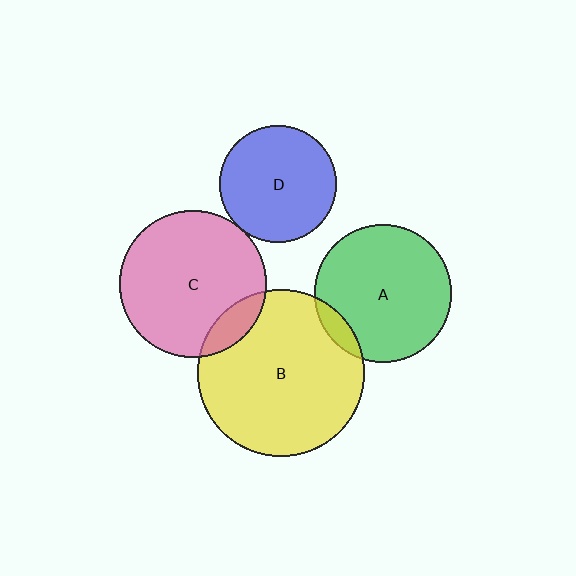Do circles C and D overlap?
Yes.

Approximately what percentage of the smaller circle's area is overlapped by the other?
Approximately 5%.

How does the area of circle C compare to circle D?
Approximately 1.6 times.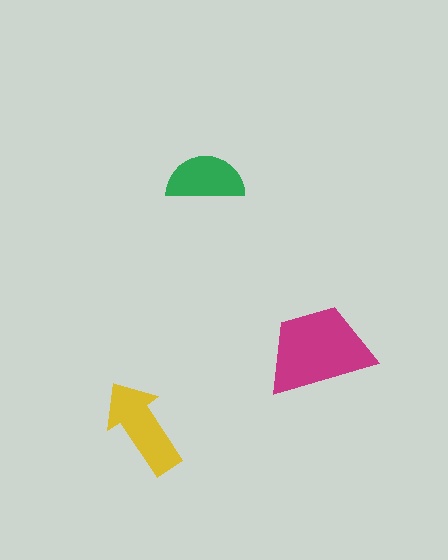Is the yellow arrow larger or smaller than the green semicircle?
Larger.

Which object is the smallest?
The green semicircle.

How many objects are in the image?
There are 3 objects in the image.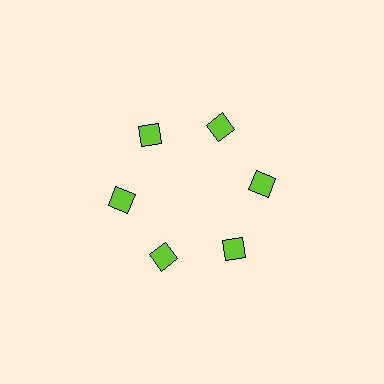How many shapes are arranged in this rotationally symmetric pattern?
There are 6 shapes, arranged in 6 groups of 1.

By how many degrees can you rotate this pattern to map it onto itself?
The pattern maps onto itself every 60 degrees of rotation.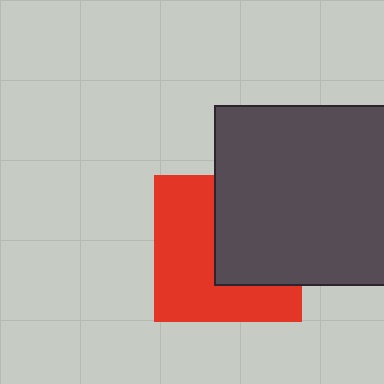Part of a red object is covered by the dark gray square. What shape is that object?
It is a square.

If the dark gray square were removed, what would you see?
You would see the complete red square.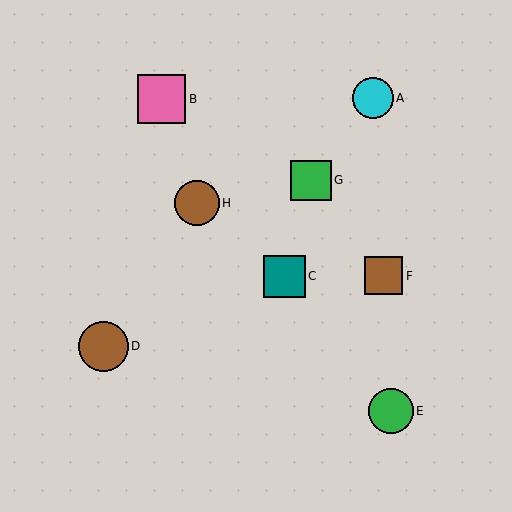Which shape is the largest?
The brown circle (labeled D) is the largest.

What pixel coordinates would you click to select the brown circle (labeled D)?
Click at (103, 346) to select the brown circle D.